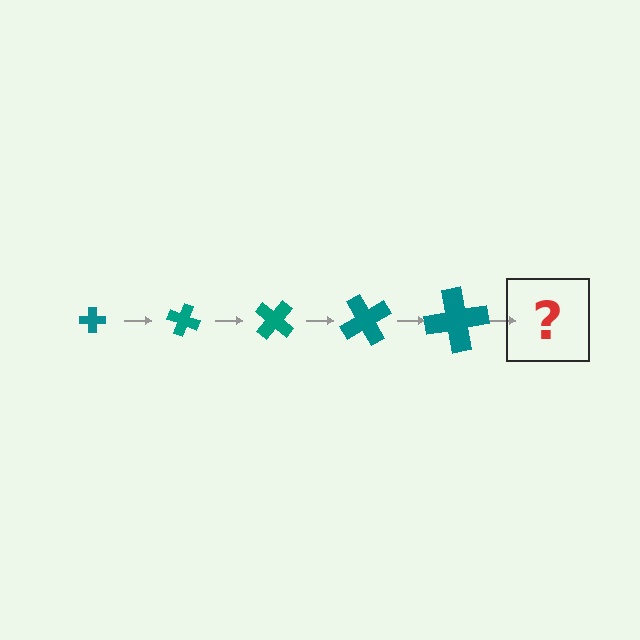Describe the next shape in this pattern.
It should be a cross, larger than the previous one and rotated 100 degrees from the start.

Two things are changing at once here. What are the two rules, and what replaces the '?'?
The two rules are that the cross grows larger each step and it rotates 20 degrees each step. The '?' should be a cross, larger than the previous one and rotated 100 degrees from the start.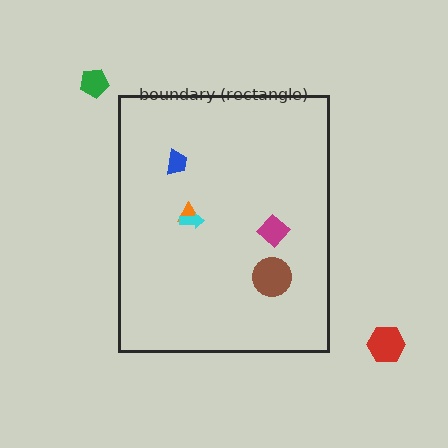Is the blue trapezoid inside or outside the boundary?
Inside.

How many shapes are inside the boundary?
5 inside, 2 outside.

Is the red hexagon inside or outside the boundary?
Outside.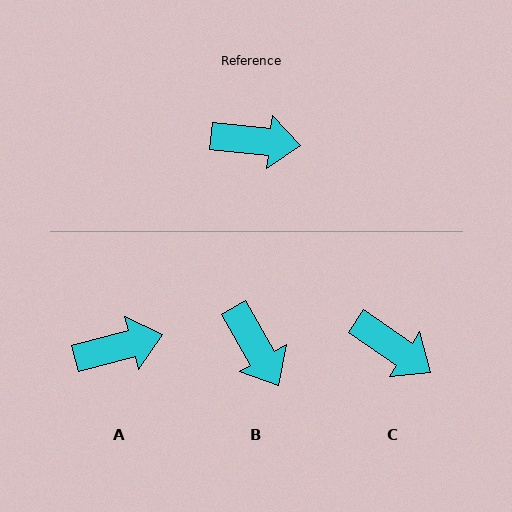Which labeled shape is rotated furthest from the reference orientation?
B, about 54 degrees away.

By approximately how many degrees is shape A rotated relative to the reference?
Approximately 21 degrees counter-clockwise.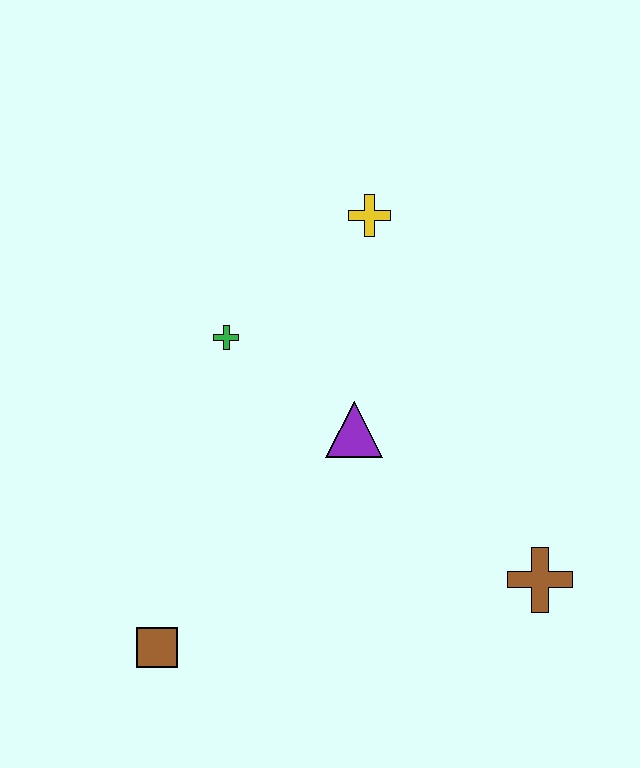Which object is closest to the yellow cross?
The green cross is closest to the yellow cross.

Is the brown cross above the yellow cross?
No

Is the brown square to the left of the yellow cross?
Yes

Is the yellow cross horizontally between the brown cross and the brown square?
Yes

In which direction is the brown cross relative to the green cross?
The brown cross is to the right of the green cross.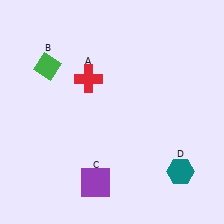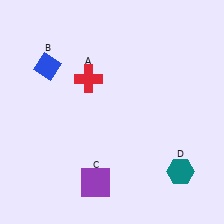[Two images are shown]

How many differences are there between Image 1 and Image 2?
There is 1 difference between the two images.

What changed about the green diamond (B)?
In Image 1, B is green. In Image 2, it changed to blue.